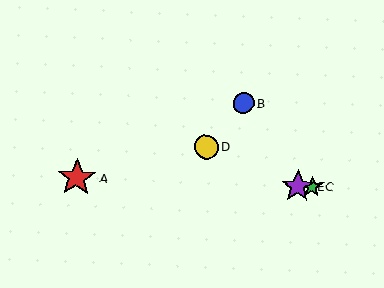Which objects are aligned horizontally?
Objects A, C, E are aligned horizontally.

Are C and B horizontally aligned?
No, C is at y≈187 and B is at y≈103.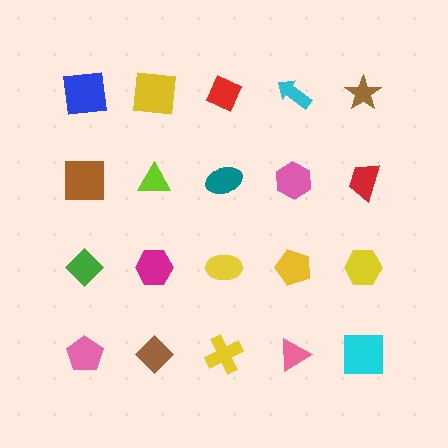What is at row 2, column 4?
A pink hexagon.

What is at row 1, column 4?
A cyan arrow.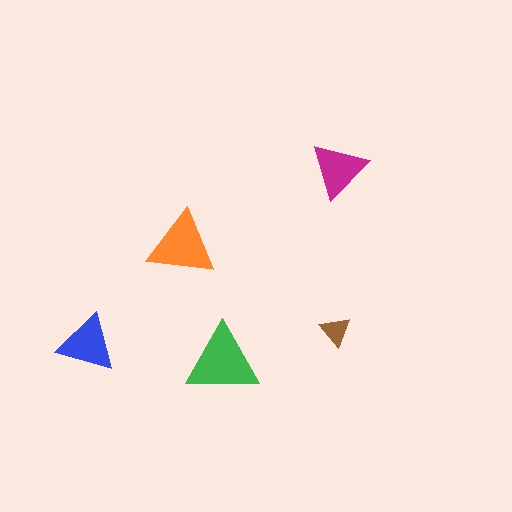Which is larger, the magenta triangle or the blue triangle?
The blue one.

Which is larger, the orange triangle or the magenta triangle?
The orange one.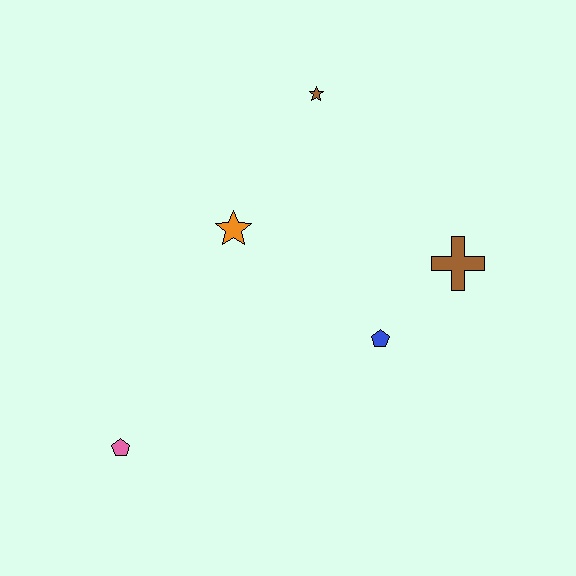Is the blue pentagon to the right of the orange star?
Yes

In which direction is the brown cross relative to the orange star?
The brown cross is to the right of the orange star.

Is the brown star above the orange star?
Yes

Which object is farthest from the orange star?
The pink pentagon is farthest from the orange star.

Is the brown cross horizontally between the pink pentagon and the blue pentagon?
No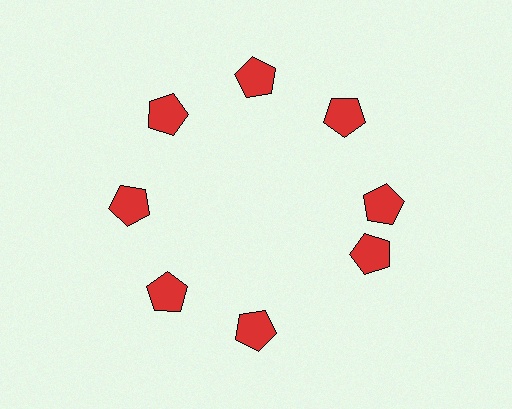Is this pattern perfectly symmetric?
No. The 8 red pentagons are arranged in a ring, but one element near the 4 o'clock position is rotated out of alignment along the ring, breaking the 8-fold rotational symmetry.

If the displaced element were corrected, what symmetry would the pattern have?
It would have 8-fold rotational symmetry — the pattern would map onto itself every 45 degrees.